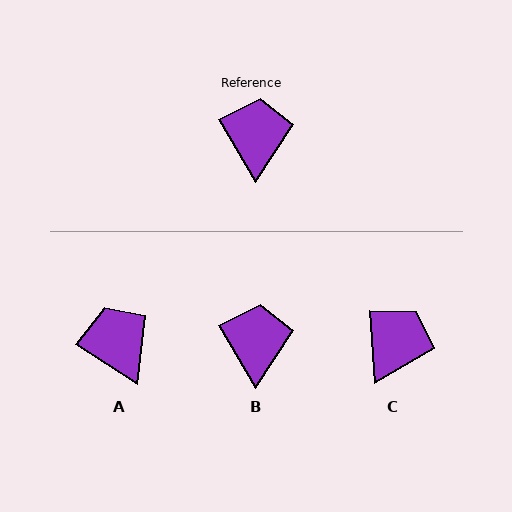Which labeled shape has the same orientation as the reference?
B.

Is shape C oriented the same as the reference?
No, it is off by about 27 degrees.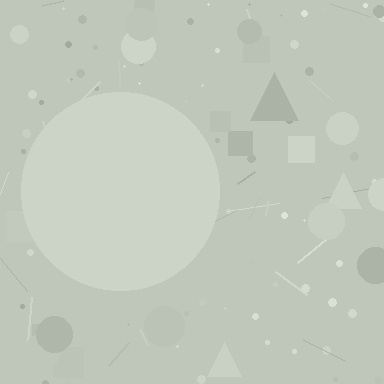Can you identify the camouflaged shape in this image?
The camouflaged shape is a circle.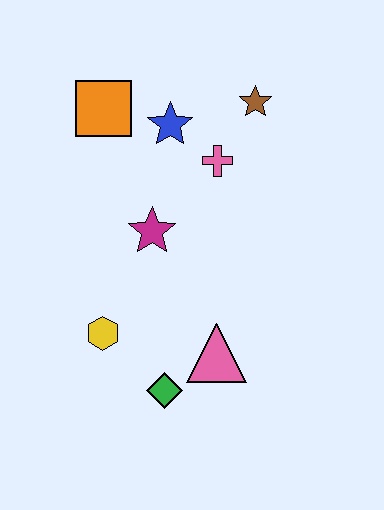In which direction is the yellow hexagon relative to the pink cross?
The yellow hexagon is below the pink cross.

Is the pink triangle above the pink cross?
No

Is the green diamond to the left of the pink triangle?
Yes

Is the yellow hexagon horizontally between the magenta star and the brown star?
No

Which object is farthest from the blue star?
The green diamond is farthest from the blue star.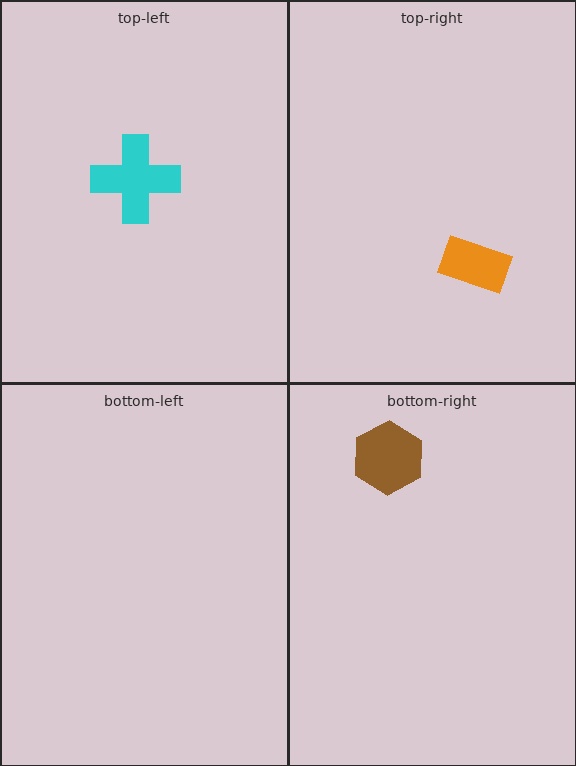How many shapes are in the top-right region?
1.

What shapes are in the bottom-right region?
The brown hexagon.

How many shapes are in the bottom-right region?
1.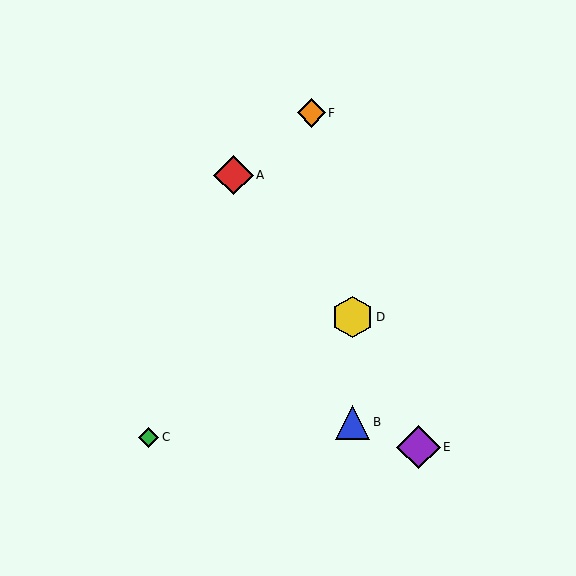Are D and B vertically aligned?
Yes, both are at x≈352.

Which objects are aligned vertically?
Objects B, D are aligned vertically.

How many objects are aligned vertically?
2 objects (B, D) are aligned vertically.